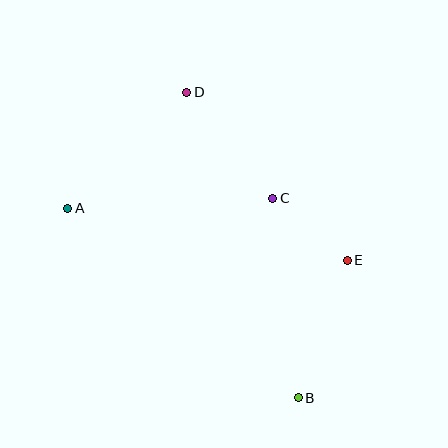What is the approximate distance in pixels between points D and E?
The distance between D and E is approximately 233 pixels.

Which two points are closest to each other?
Points C and E are closest to each other.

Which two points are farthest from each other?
Points B and D are farthest from each other.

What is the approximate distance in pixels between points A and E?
The distance between A and E is approximately 285 pixels.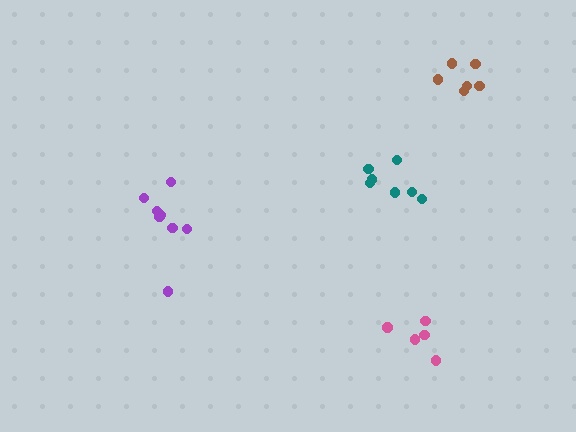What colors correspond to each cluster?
The clusters are colored: pink, brown, purple, teal.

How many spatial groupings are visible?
There are 4 spatial groupings.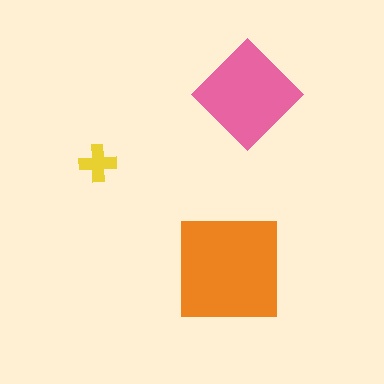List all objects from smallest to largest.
The yellow cross, the pink diamond, the orange square.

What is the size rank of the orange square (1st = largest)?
1st.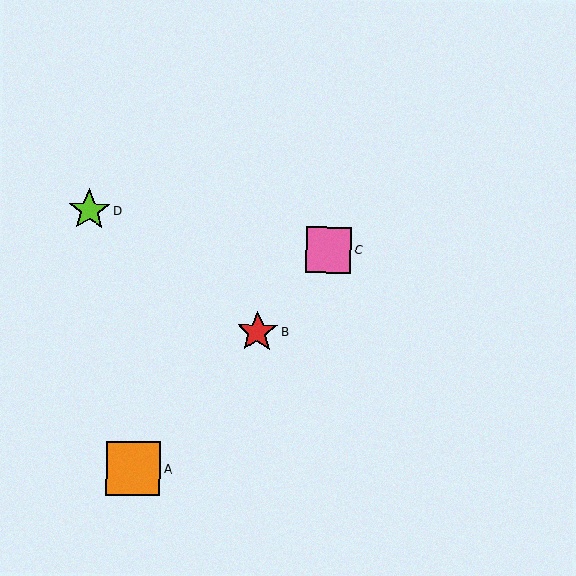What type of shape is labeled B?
Shape B is a red star.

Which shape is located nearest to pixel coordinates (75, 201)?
The lime star (labeled D) at (89, 210) is nearest to that location.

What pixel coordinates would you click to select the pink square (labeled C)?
Click at (329, 250) to select the pink square C.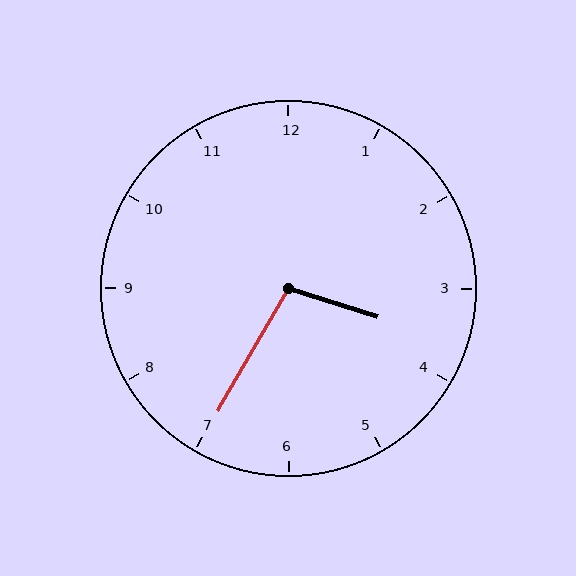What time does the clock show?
3:35.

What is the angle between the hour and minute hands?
Approximately 102 degrees.